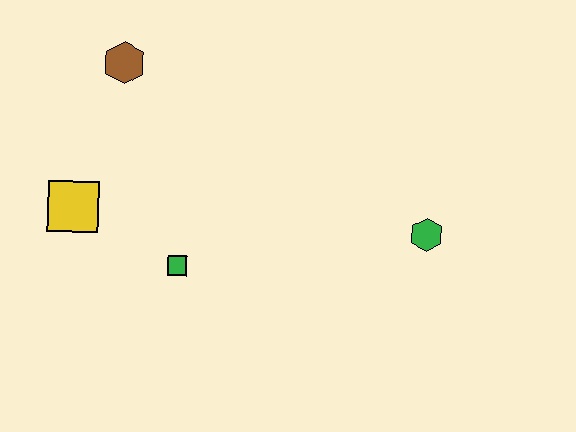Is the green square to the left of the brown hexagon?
No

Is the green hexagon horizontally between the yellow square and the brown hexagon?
No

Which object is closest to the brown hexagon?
The yellow square is closest to the brown hexagon.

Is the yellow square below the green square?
No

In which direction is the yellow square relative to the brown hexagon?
The yellow square is below the brown hexagon.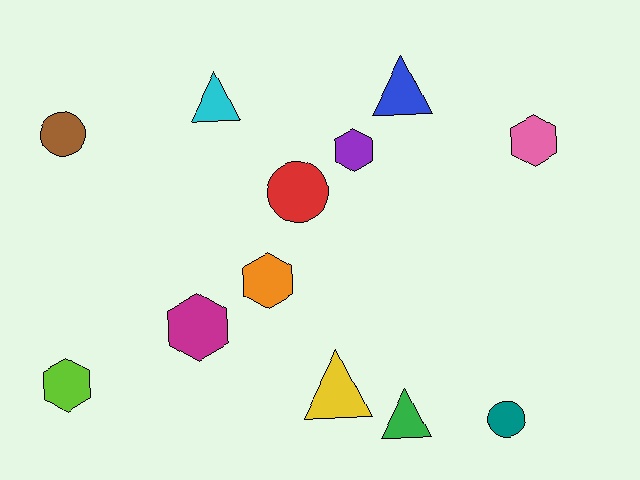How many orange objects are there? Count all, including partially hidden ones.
There is 1 orange object.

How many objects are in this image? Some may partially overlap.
There are 12 objects.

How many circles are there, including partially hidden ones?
There are 3 circles.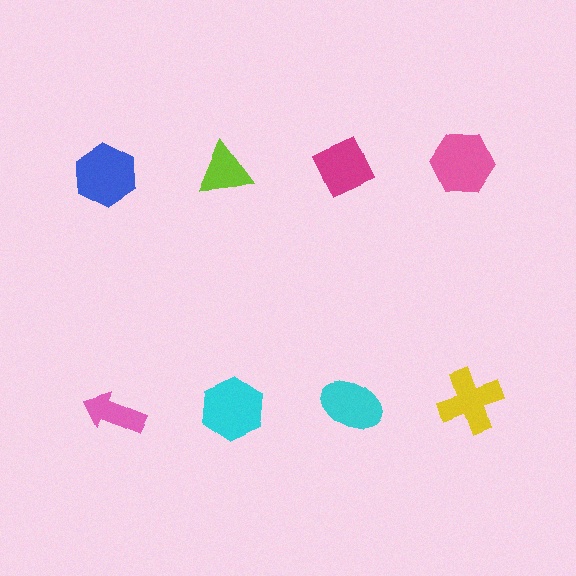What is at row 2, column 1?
A pink arrow.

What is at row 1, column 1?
A blue hexagon.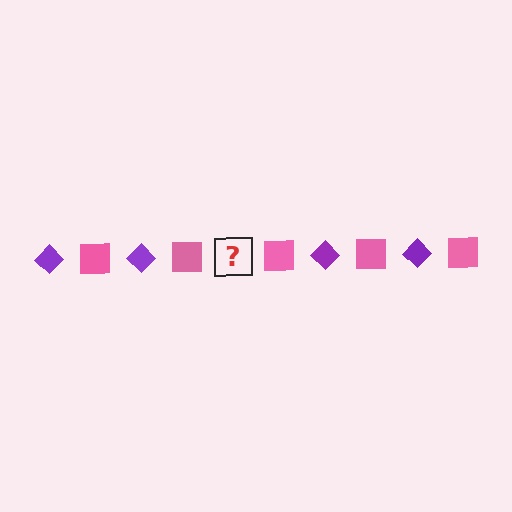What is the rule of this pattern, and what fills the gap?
The rule is that the pattern alternates between purple diamond and pink square. The gap should be filled with a purple diamond.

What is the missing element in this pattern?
The missing element is a purple diamond.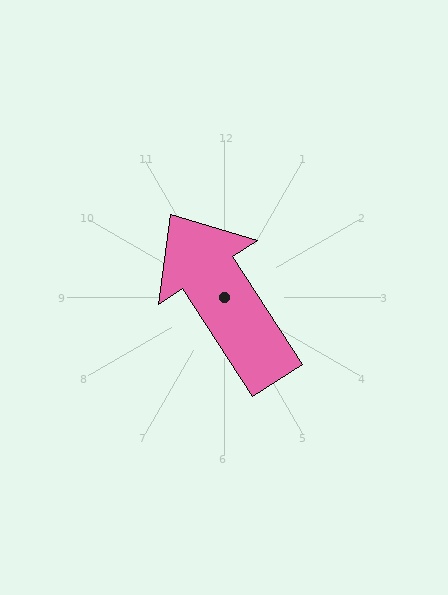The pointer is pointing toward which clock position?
Roughly 11 o'clock.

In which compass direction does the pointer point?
Northwest.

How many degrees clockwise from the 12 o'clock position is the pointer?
Approximately 327 degrees.